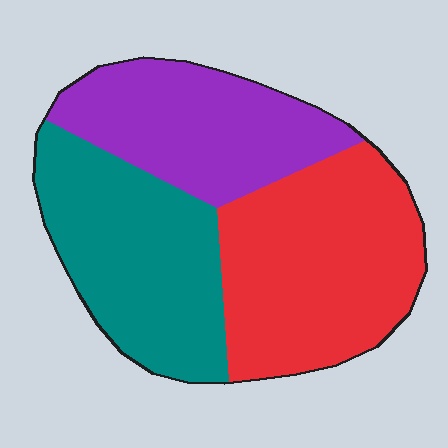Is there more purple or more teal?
Teal.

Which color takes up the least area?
Purple, at roughly 30%.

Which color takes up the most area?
Red, at roughly 40%.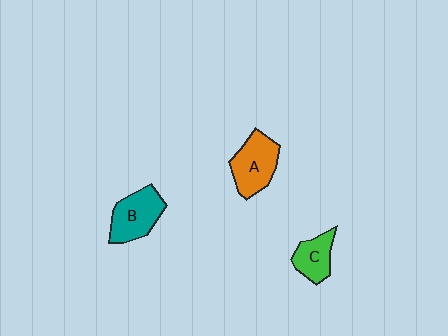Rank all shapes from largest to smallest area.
From largest to smallest: A (orange), B (teal), C (green).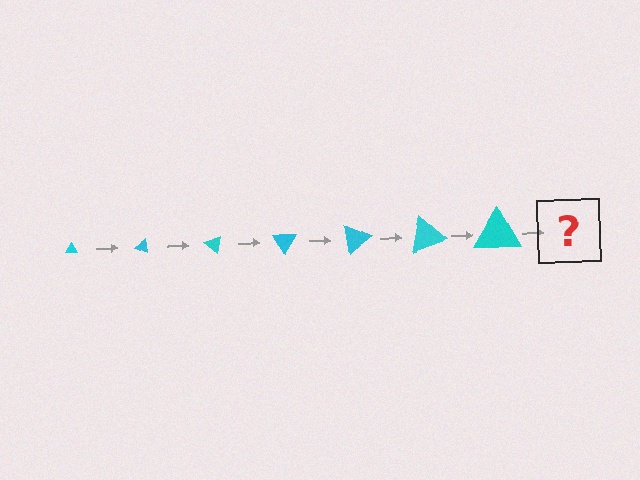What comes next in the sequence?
The next element should be a triangle, larger than the previous one and rotated 140 degrees from the start.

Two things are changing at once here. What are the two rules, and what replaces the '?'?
The two rules are that the triangle grows larger each step and it rotates 20 degrees each step. The '?' should be a triangle, larger than the previous one and rotated 140 degrees from the start.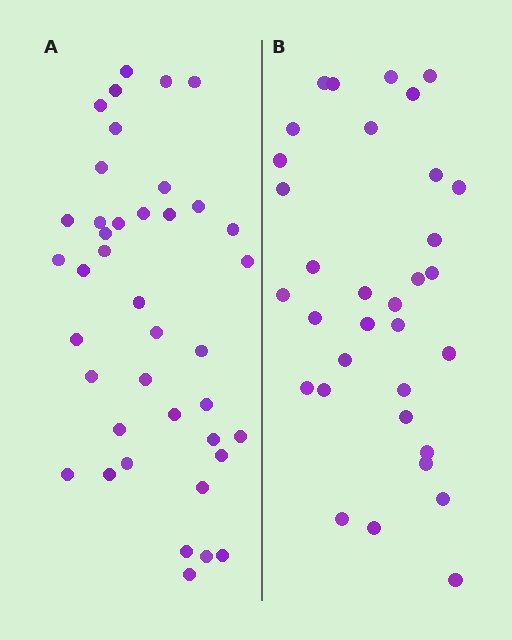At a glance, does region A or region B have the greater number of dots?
Region A (the left region) has more dots.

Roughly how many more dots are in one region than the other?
Region A has roughly 8 or so more dots than region B.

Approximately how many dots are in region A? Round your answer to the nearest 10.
About 40 dots.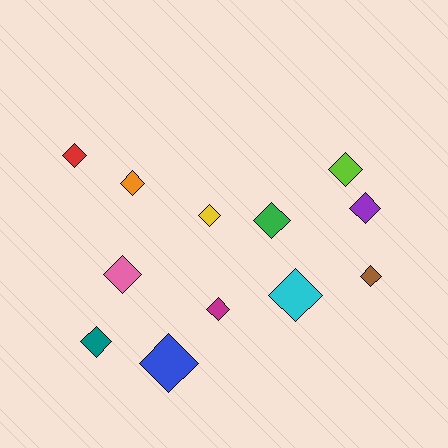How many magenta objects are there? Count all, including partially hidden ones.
There is 1 magenta object.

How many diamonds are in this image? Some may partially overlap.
There are 12 diamonds.